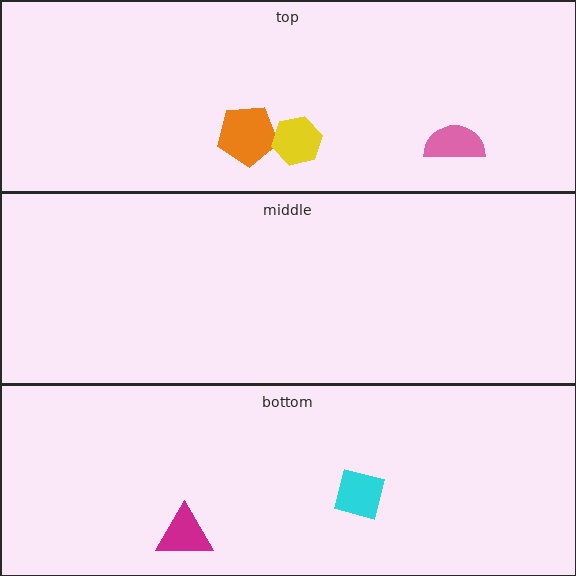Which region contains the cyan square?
The bottom region.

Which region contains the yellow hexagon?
The top region.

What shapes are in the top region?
The pink semicircle, the orange pentagon, the yellow hexagon.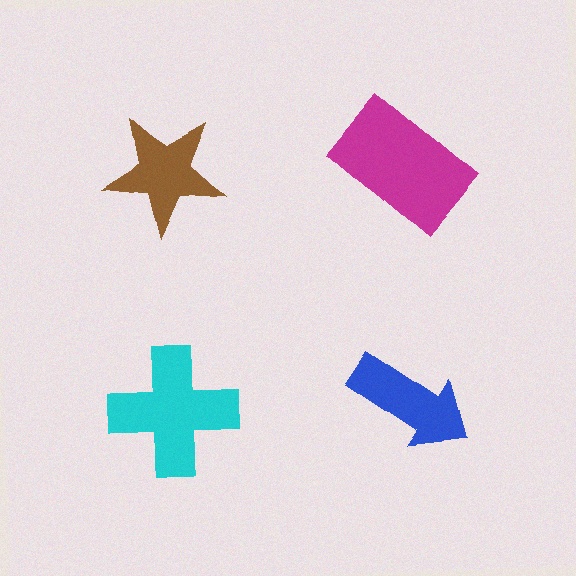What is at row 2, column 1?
A cyan cross.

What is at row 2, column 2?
A blue arrow.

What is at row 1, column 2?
A magenta rectangle.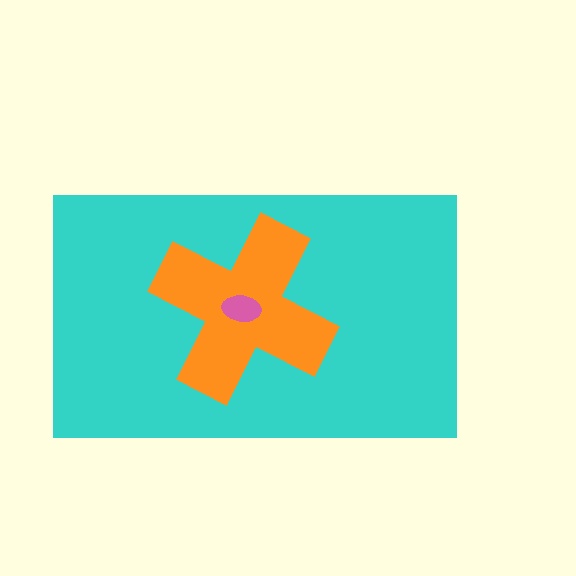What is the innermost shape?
The pink ellipse.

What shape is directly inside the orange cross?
The pink ellipse.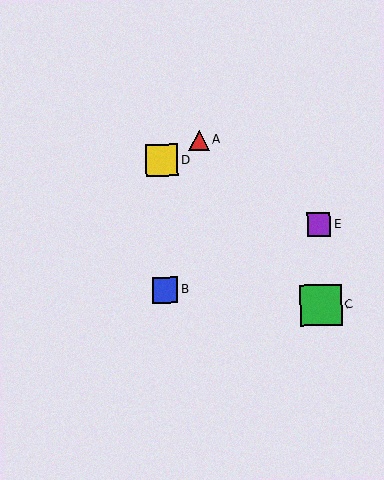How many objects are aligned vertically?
2 objects (B, D) are aligned vertically.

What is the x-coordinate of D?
Object D is at x≈162.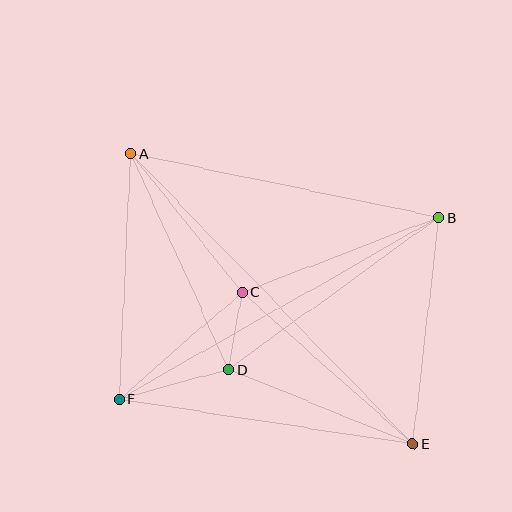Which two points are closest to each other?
Points C and D are closest to each other.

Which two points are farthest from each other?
Points A and E are farthest from each other.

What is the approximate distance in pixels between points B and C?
The distance between B and C is approximately 211 pixels.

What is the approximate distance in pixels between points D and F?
The distance between D and F is approximately 113 pixels.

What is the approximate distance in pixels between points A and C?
The distance between A and C is approximately 178 pixels.